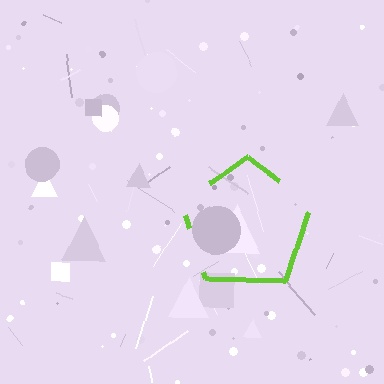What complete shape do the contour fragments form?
The contour fragments form a pentagon.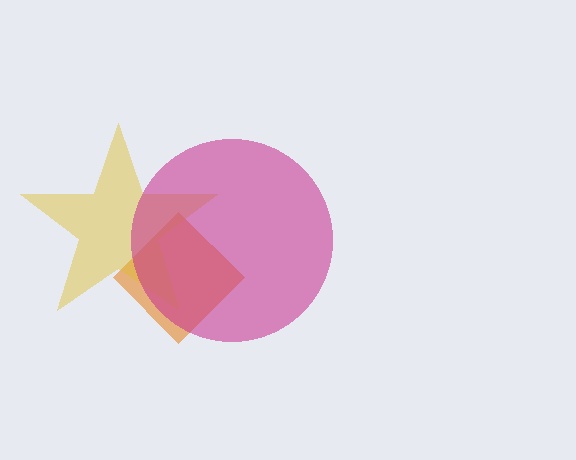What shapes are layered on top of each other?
The layered shapes are: an orange diamond, a yellow star, a magenta circle.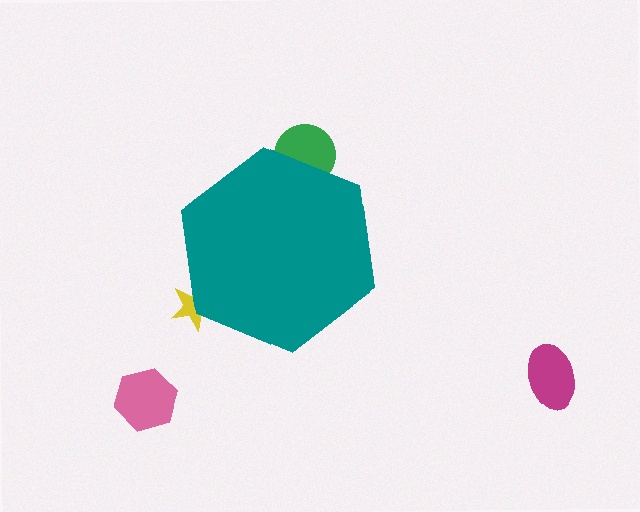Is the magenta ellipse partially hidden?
No, the magenta ellipse is fully visible.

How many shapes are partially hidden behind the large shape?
2 shapes are partially hidden.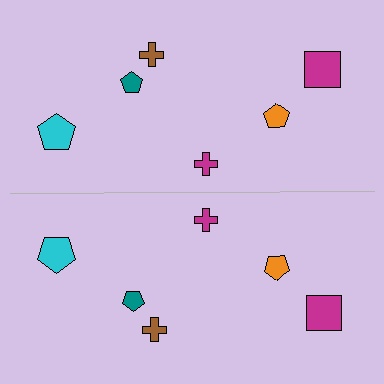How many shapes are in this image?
There are 12 shapes in this image.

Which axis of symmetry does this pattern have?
The pattern has a horizontal axis of symmetry running through the center of the image.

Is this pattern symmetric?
Yes, this pattern has bilateral (reflection) symmetry.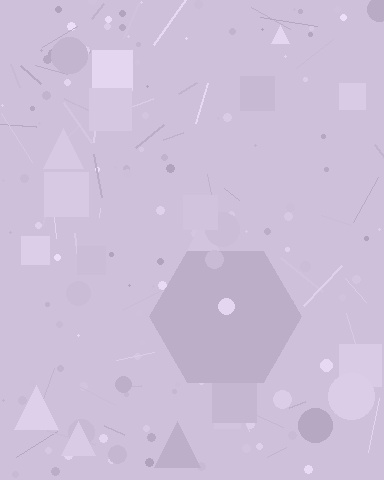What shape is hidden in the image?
A hexagon is hidden in the image.